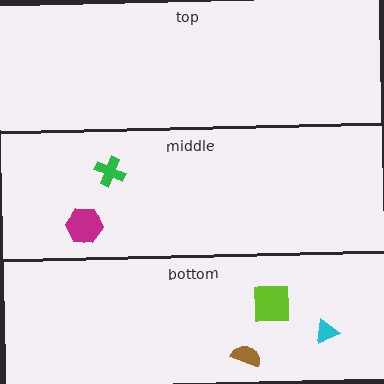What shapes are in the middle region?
The green cross, the magenta hexagon.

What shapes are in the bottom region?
The cyan triangle, the brown semicircle, the lime square.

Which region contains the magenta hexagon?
The middle region.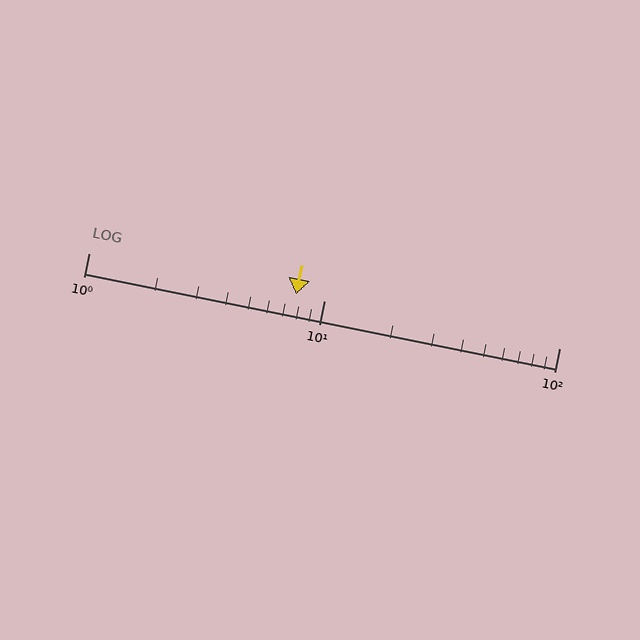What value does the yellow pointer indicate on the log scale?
The pointer indicates approximately 7.6.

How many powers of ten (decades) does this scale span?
The scale spans 2 decades, from 1 to 100.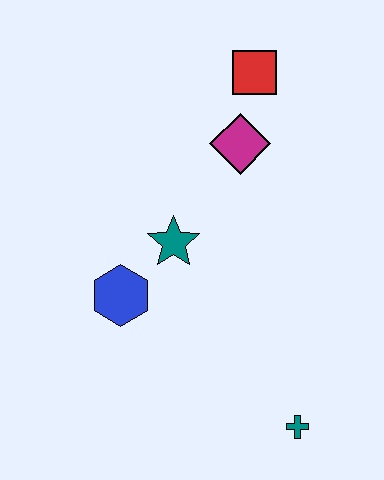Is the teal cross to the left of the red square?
No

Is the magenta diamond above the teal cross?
Yes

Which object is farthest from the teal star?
The teal cross is farthest from the teal star.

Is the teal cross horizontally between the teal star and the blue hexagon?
No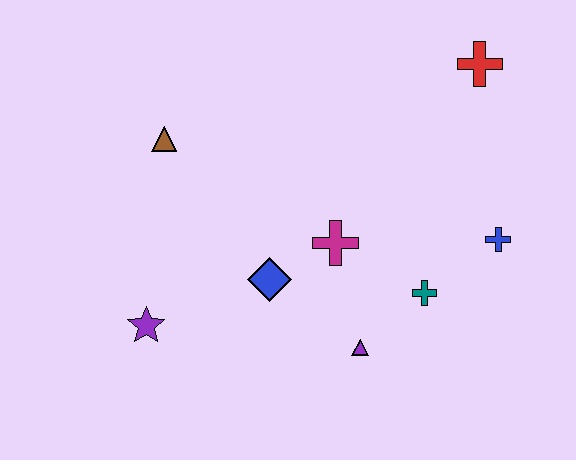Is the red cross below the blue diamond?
No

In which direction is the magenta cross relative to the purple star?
The magenta cross is to the right of the purple star.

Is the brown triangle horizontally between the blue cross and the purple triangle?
No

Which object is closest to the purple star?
The blue diamond is closest to the purple star.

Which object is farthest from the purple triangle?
The red cross is farthest from the purple triangle.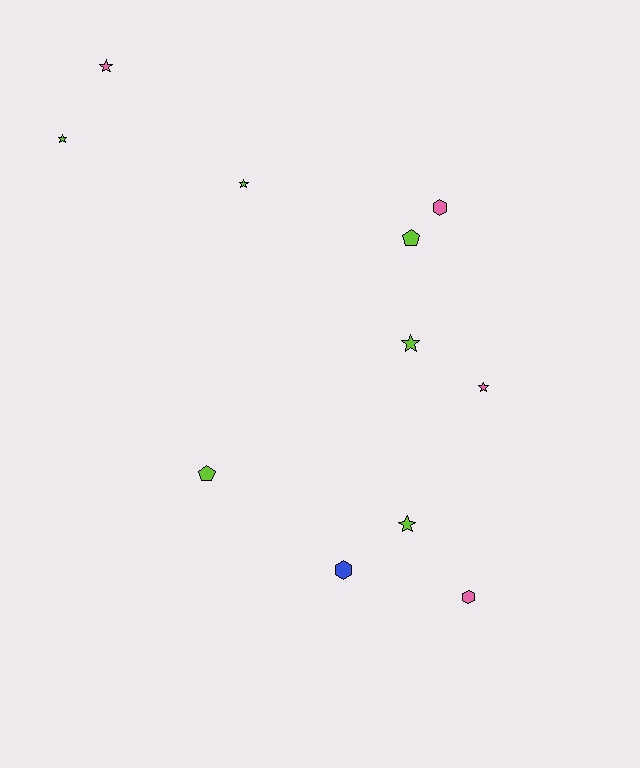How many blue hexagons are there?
There is 1 blue hexagon.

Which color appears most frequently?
Lime, with 6 objects.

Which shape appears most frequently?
Star, with 6 objects.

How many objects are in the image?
There are 11 objects.